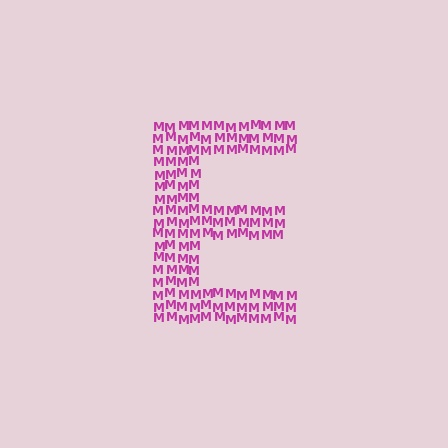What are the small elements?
The small elements are letter M's.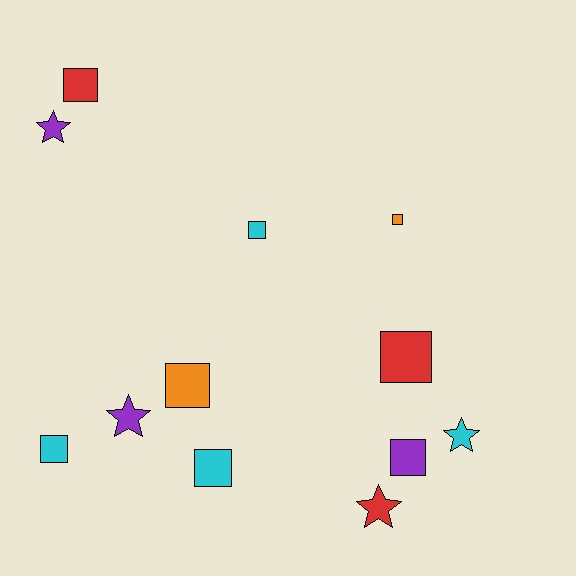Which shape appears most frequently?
Square, with 8 objects.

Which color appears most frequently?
Cyan, with 4 objects.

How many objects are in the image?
There are 12 objects.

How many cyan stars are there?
There is 1 cyan star.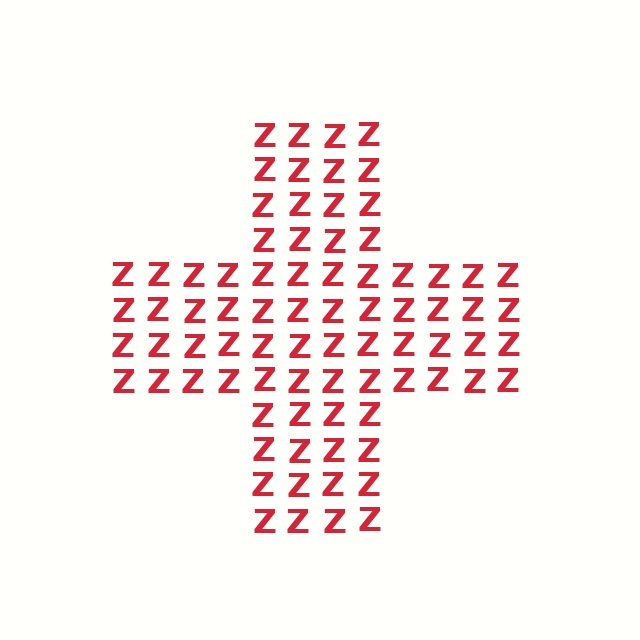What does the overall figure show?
The overall figure shows a cross.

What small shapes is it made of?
It is made of small letter Z's.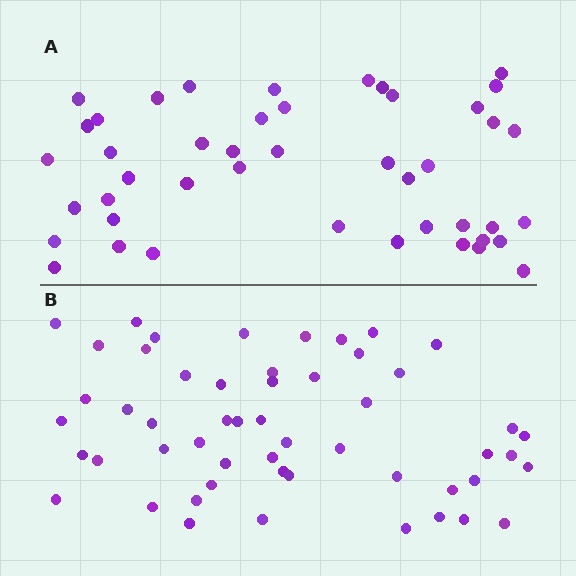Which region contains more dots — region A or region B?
Region B (the bottom region) has more dots.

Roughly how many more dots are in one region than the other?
Region B has roughly 8 or so more dots than region A.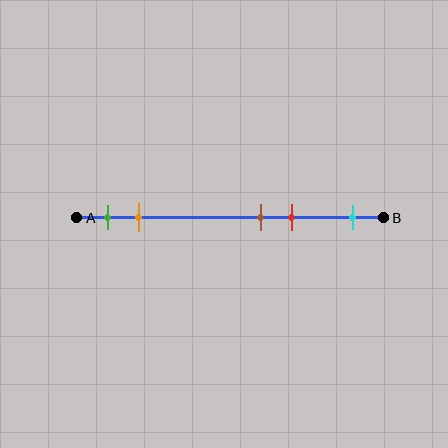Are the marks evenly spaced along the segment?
No, the marks are not evenly spaced.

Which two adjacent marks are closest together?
The brown and red marks are the closest adjacent pair.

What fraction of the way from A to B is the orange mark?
The orange mark is approximately 20% (0.2) of the way from A to B.